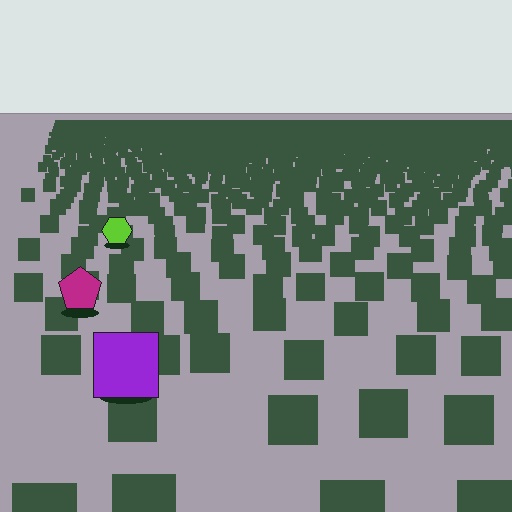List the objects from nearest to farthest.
From nearest to farthest: the purple square, the magenta pentagon, the lime hexagon.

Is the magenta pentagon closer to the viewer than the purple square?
No. The purple square is closer — you can tell from the texture gradient: the ground texture is coarser near it.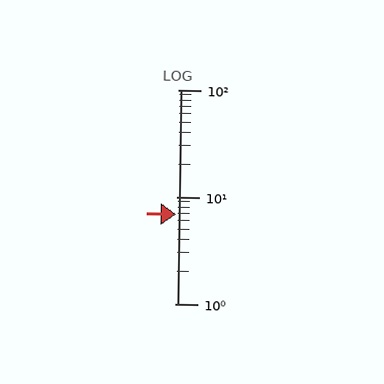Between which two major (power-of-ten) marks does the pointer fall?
The pointer is between 1 and 10.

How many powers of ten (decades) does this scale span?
The scale spans 2 decades, from 1 to 100.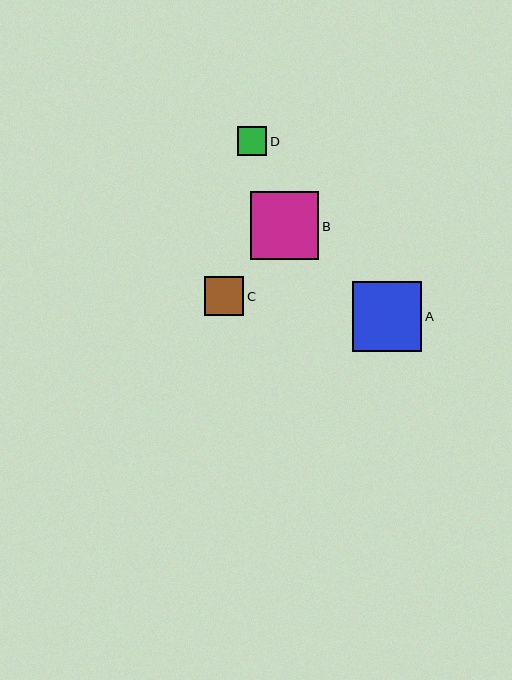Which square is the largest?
Square A is the largest with a size of approximately 70 pixels.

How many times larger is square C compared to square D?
Square C is approximately 1.4 times the size of square D.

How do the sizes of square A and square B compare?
Square A and square B are approximately the same size.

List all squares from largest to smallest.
From largest to smallest: A, B, C, D.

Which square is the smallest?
Square D is the smallest with a size of approximately 29 pixels.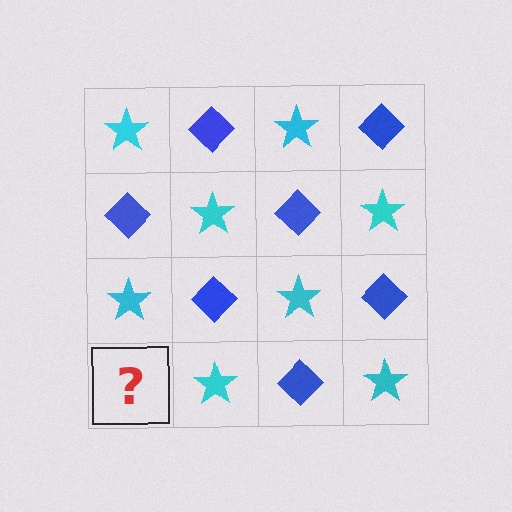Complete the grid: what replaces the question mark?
The question mark should be replaced with a blue diamond.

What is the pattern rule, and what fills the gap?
The rule is that it alternates cyan star and blue diamond in a checkerboard pattern. The gap should be filled with a blue diamond.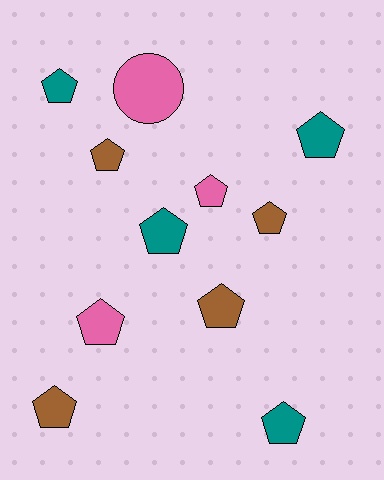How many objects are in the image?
There are 11 objects.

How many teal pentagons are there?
There are 4 teal pentagons.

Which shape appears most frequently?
Pentagon, with 10 objects.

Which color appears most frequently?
Teal, with 4 objects.